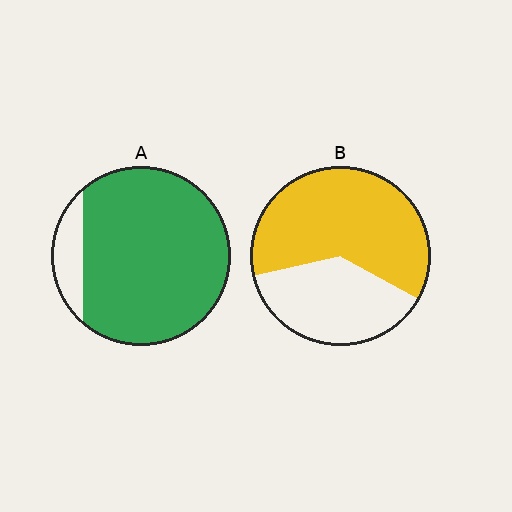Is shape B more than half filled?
Yes.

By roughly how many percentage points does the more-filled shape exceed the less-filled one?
By roughly 25 percentage points (A over B).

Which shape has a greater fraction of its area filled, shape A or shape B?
Shape A.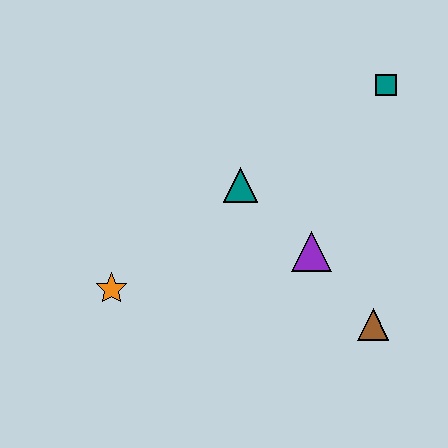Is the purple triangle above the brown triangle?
Yes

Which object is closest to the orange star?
The teal triangle is closest to the orange star.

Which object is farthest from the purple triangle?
The orange star is farthest from the purple triangle.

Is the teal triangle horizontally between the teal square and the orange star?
Yes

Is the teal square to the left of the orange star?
No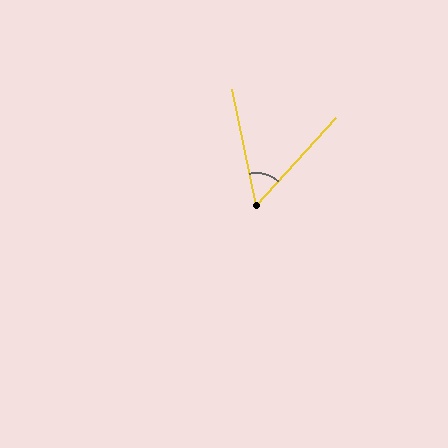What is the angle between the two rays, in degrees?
Approximately 54 degrees.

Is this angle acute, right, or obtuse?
It is acute.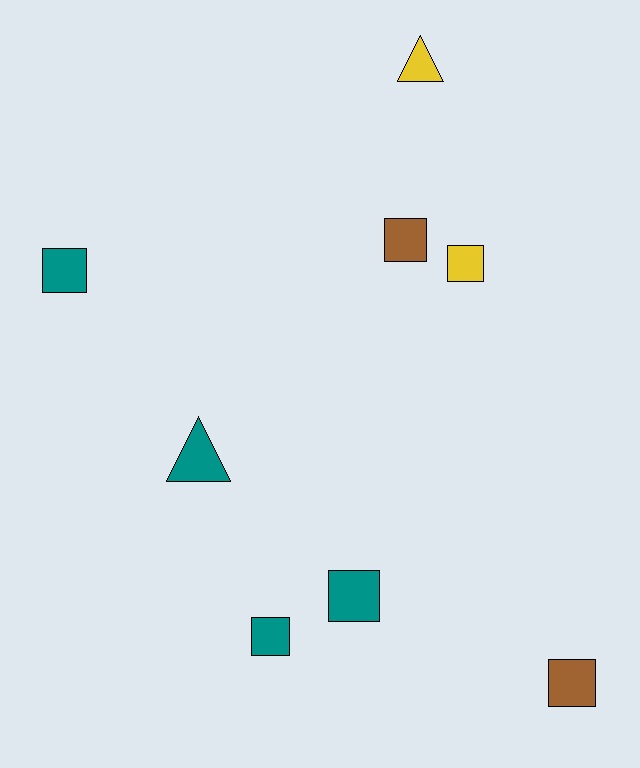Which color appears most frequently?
Teal, with 4 objects.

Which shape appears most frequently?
Square, with 6 objects.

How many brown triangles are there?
There are no brown triangles.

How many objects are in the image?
There are 8 objects.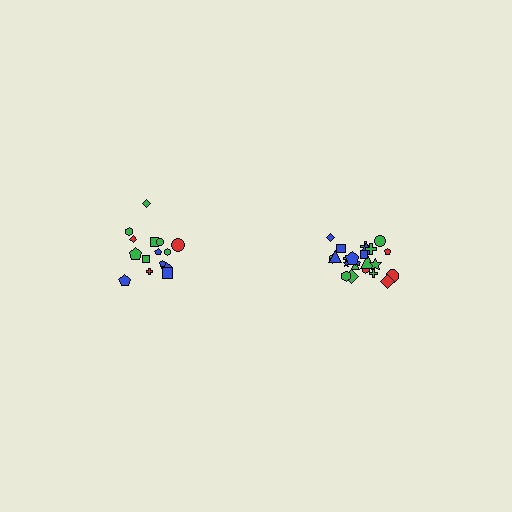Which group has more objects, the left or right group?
The right group.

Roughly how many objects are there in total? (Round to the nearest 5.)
Roughly 40 objects in total.